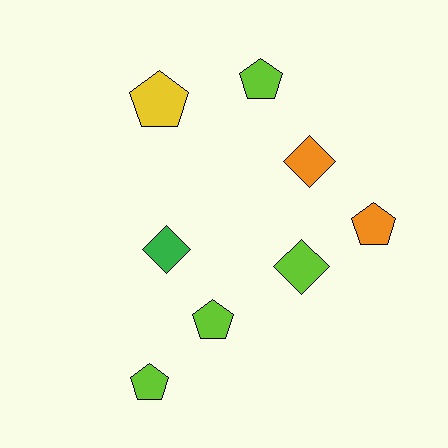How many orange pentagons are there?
There is 1 orange pentagon.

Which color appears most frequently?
Lime, with 4 objects.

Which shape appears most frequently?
Pentagon, with 5 objects.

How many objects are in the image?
There are 8 objects.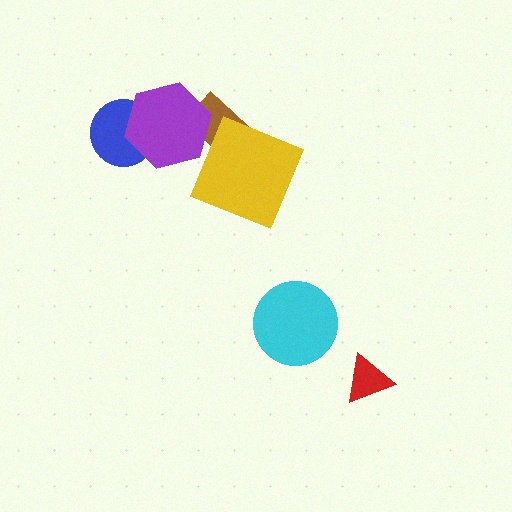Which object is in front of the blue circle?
The purple hexagon is in front of the blue circle.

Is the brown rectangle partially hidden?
Yes, it is partially covered by another shape.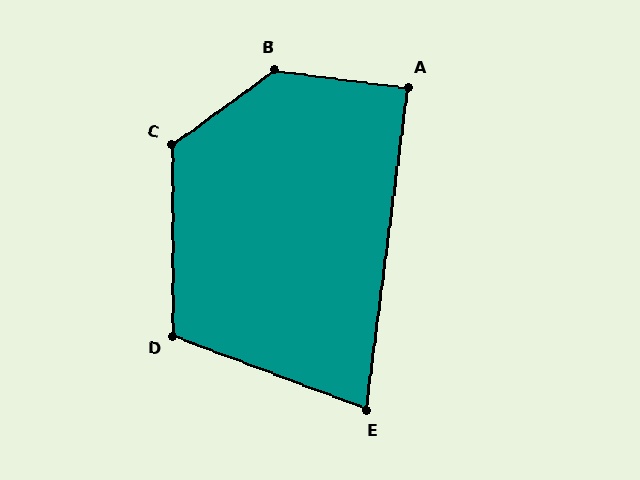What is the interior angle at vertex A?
Approximately 90 degrees (approximately right).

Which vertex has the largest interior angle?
B, at approximately 136 degrees.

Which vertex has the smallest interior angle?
E, at approximately 77 degrees.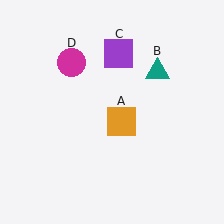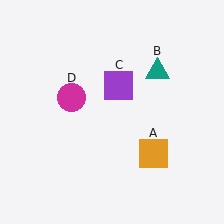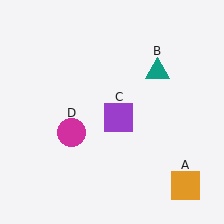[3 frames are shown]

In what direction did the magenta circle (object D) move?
The magenta circle (object D) moved down.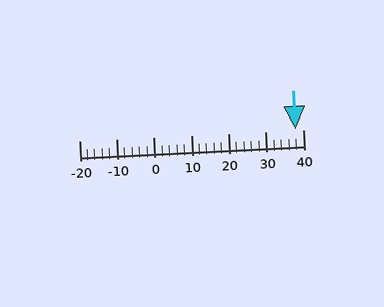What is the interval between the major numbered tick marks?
The major tick marks are spaced 10 units apart.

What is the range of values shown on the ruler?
The ruler shows values from -20 to 40.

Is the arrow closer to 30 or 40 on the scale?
The arrow is closer to 40.